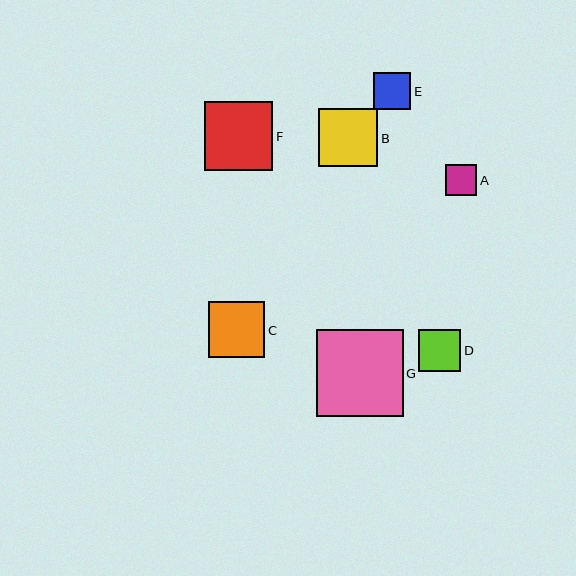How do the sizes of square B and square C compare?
Square B and square C are approximately the same size.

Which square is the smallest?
Square A is the smallest with a size of approximately 31 pixels.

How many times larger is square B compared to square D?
Square B is approximately 1.4 times the size of square D.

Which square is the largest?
Square G is the largest with a size of approximately 86 pixels.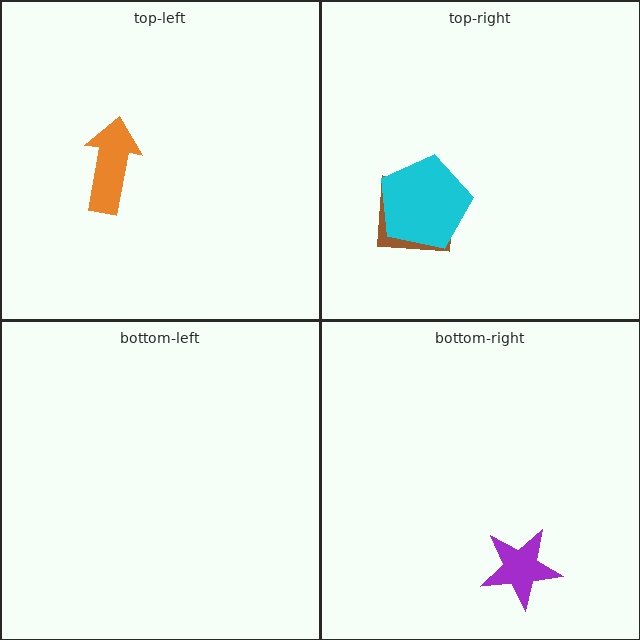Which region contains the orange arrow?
The top-left region.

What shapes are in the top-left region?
The orange arrow.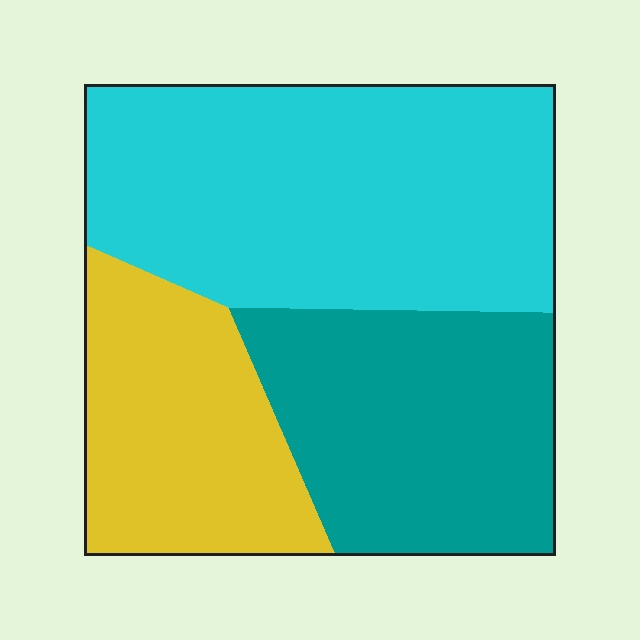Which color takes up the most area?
Cyan, at roughly 45%.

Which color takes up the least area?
Yellow, at roughly 25%.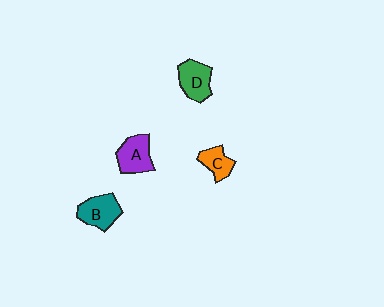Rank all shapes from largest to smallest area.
From largest to smallest: B (teal), A (purple), D (green), C (orange).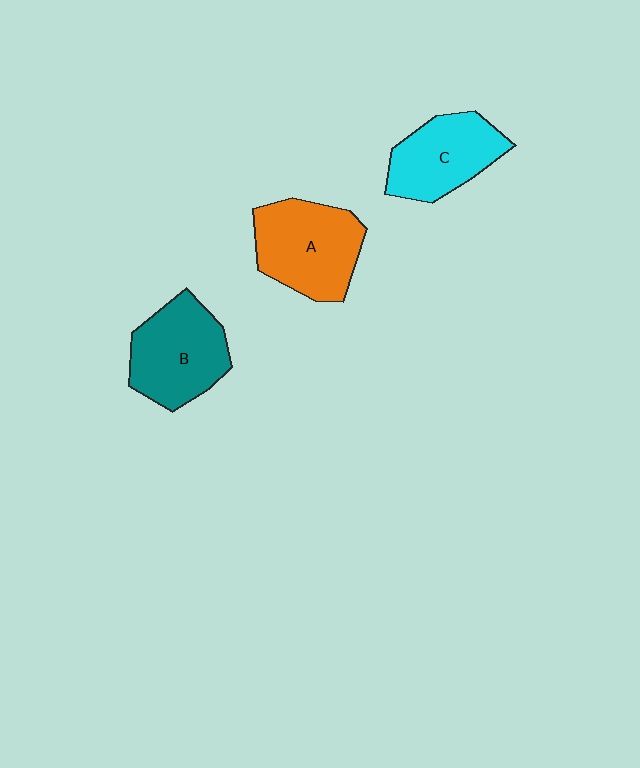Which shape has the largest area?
Shape A (orange).